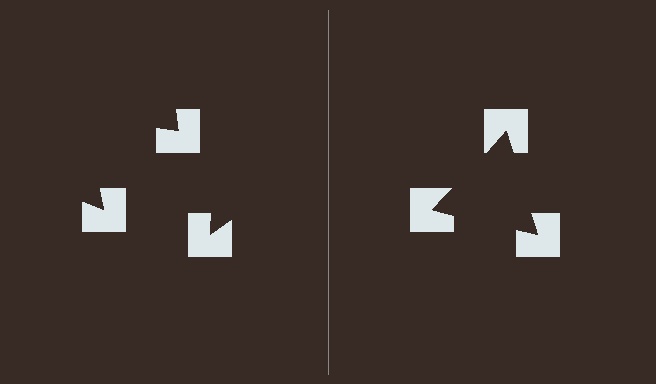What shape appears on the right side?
An illusory triangle.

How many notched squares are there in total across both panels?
6 — 3 on each side.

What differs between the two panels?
The notched squares are positioned identically on both sides; only the wedge orientations differ. On the right they align to a triangle; on the left they are misaligned.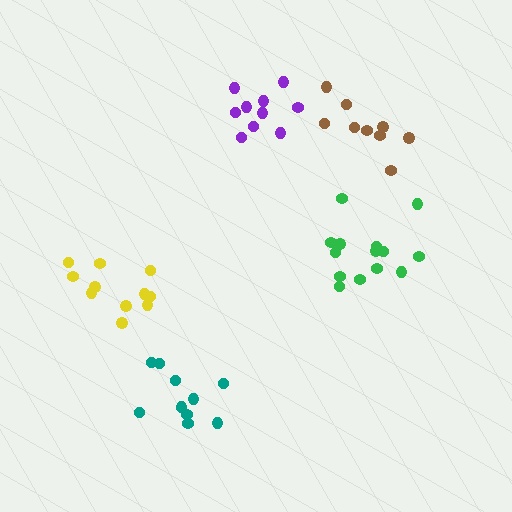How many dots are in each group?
Group 1: 10 dots, Group 2: 14 dots, Group 3: 11 dots, Group 4: 11 dots, Group 5: 9 dots (55 total).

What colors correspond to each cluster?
The clusters are colored: purple, green, teal, yellow, brown.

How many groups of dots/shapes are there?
There are 5 groups.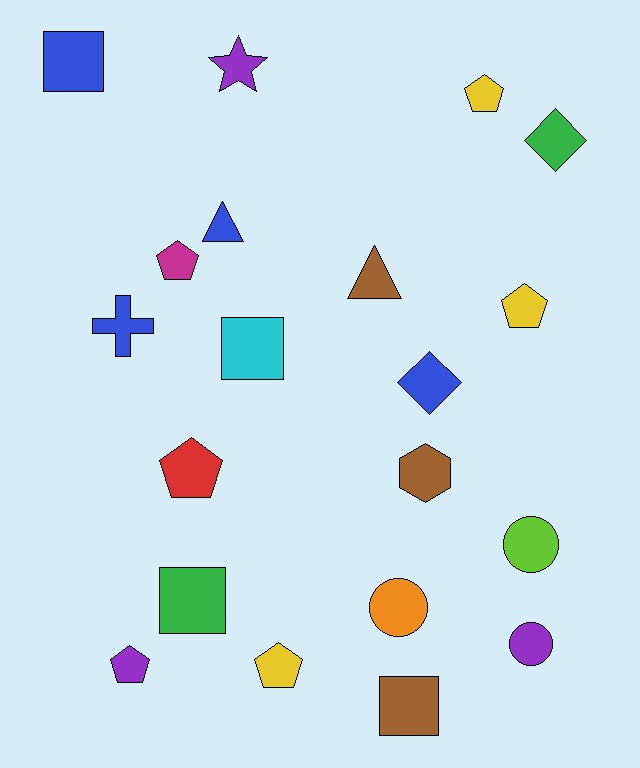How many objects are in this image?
There are 20 objects.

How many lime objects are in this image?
There is 1 lime object.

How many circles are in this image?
There are 3 circles.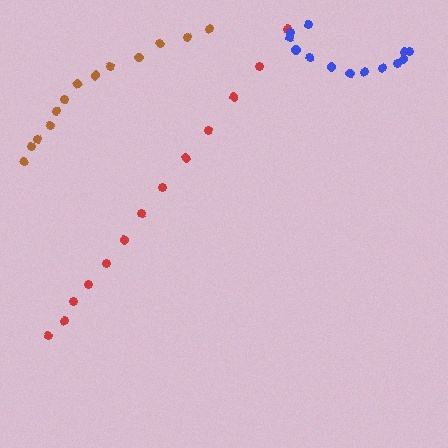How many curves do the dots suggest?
There are 3 distinct paths.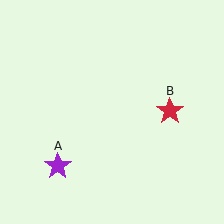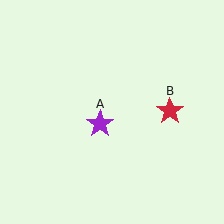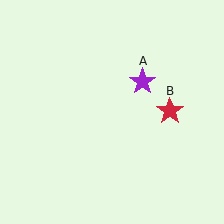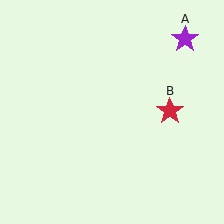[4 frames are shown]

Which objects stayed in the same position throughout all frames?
Red star (object B) remained stationary.